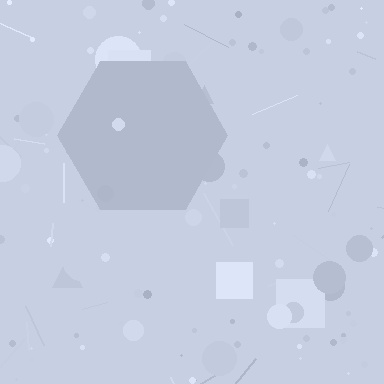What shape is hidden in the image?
A hexagon is hidden in the image.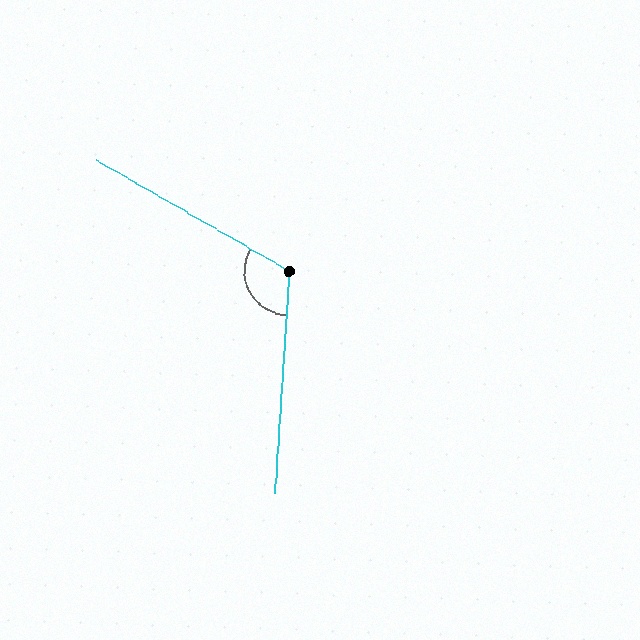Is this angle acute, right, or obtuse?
It is obtuse.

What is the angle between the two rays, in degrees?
Approximately 116 degrees.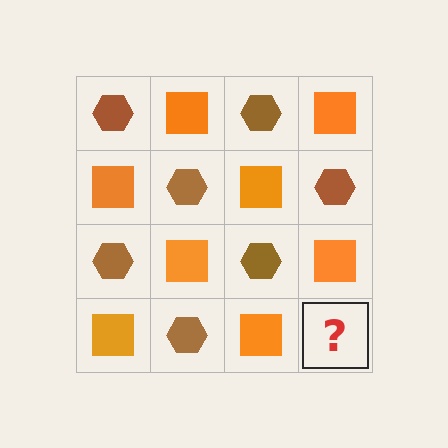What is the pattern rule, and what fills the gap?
The rule is that it alternates brown hexagon and orange square in a checkerboard pattern. The gap should be filled with a brown hexagon.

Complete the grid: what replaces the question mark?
The question mark should be replaced with a brown hexagon.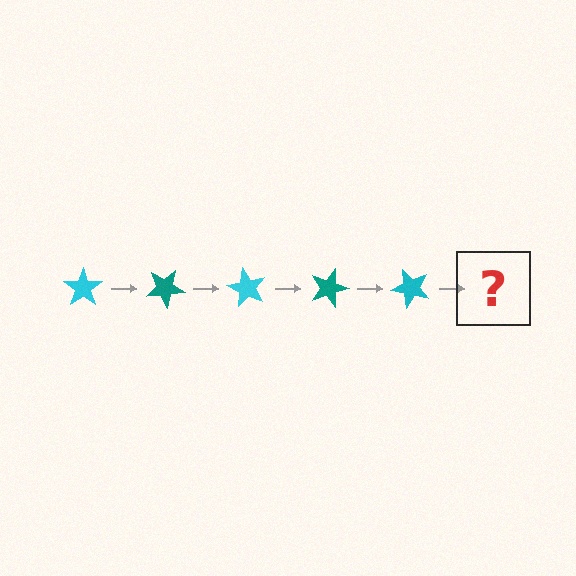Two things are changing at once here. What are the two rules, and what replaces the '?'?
The two rules are that it rotates 30 degrees each step and the color cycles through cyan and teal. The '?' should be a teal star, rotated 150 degrees from the start.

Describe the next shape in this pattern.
It should be a teal star, rotated 150 degrees from the start.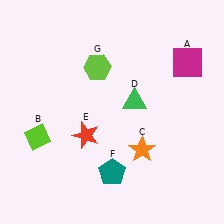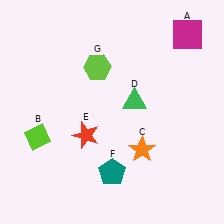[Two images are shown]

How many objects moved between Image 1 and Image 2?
1 object moved between the two images.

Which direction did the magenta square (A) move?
The magenta square (A) moved up.